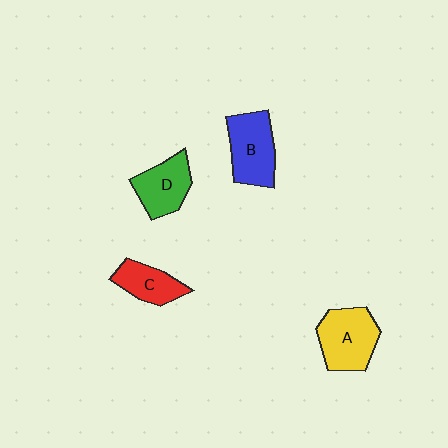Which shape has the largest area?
Shape A (yellow).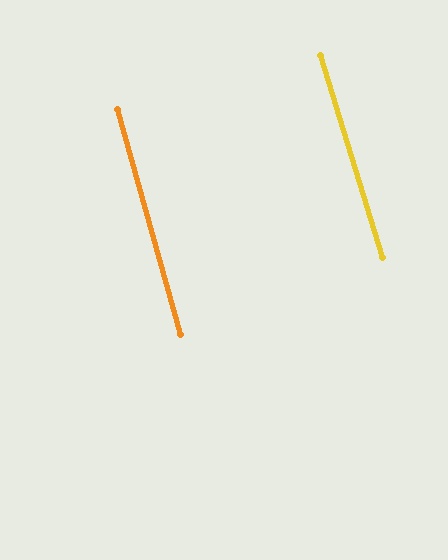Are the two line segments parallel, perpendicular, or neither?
Parallel — their directions differ by only 1.3°.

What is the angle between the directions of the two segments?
Approximately 1 degree.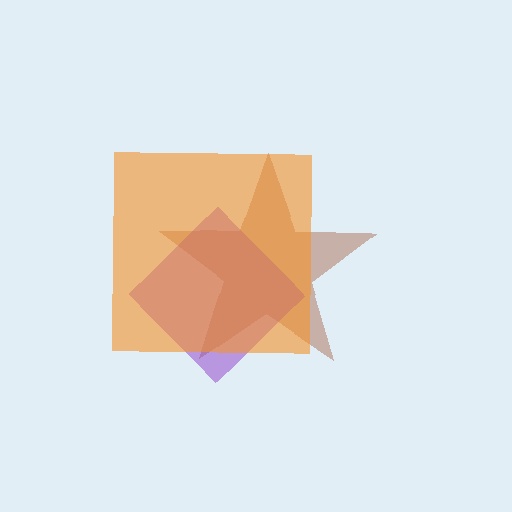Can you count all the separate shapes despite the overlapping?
Yes, there are 3 separate shapes.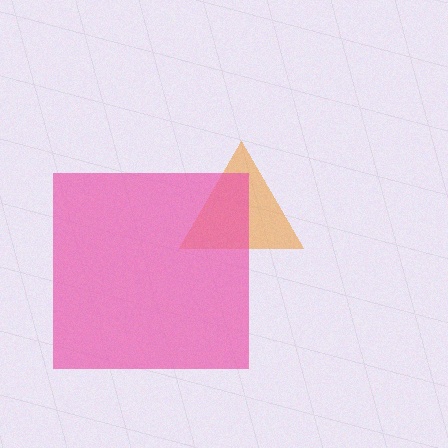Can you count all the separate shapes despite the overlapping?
Yes, there are 2 separate shapes.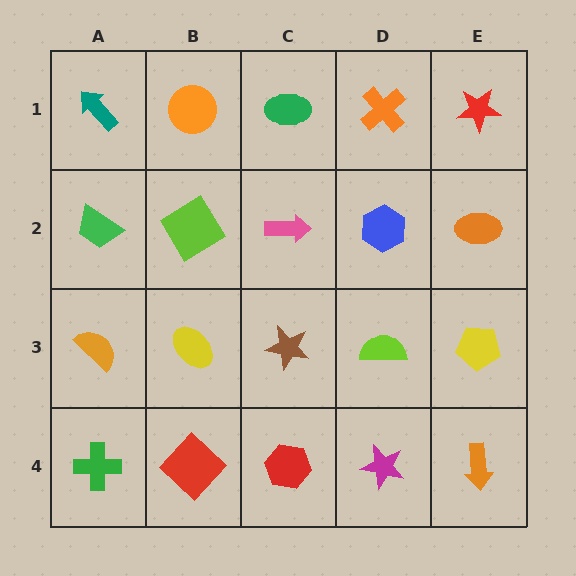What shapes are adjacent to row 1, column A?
A green trapezoid (row 2, column A), an orange circle (row 1, column B).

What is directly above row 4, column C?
A brown star.